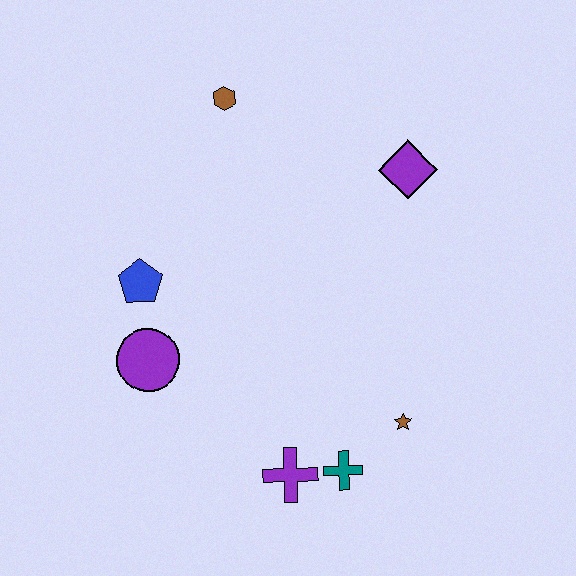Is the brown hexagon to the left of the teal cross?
Yes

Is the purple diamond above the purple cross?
Yes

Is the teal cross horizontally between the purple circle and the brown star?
Yes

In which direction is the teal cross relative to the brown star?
The teal cross is to the left of the brown star.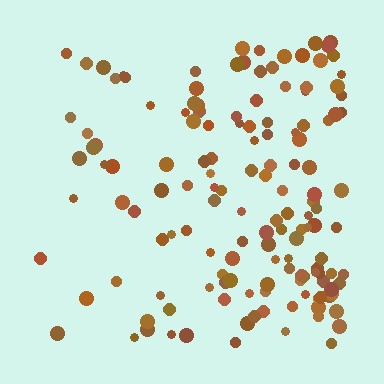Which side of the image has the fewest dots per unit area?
The left.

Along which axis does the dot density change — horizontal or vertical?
Horizontal.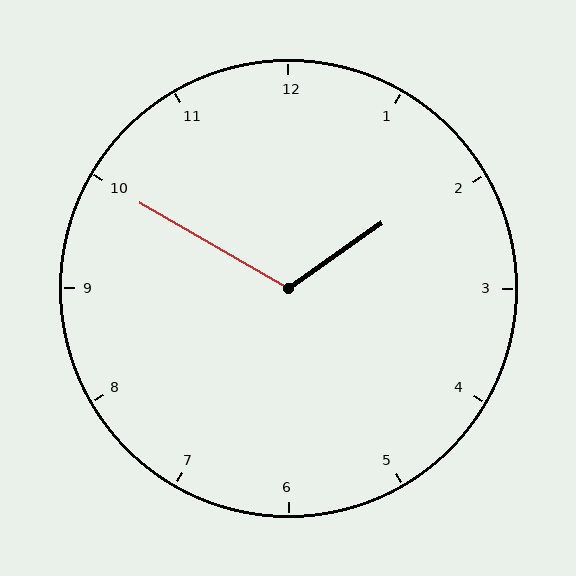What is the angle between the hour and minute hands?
Approximately 115 degrees.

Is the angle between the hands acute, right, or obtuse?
It is obtuse.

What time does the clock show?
1:50.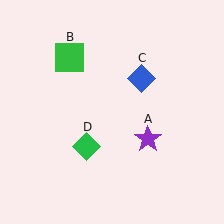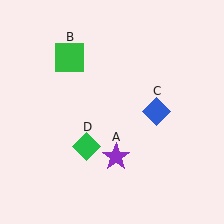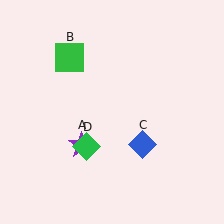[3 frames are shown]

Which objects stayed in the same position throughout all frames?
Green square (object B) and green diamond (object D) remained stationary.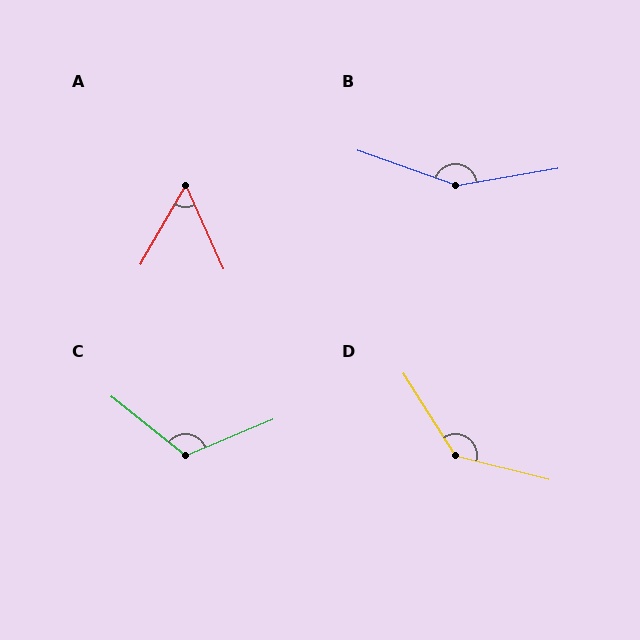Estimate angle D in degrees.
Approximately 137 degrees.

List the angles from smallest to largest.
A (54°), C (119°), D (137°), B (151°).